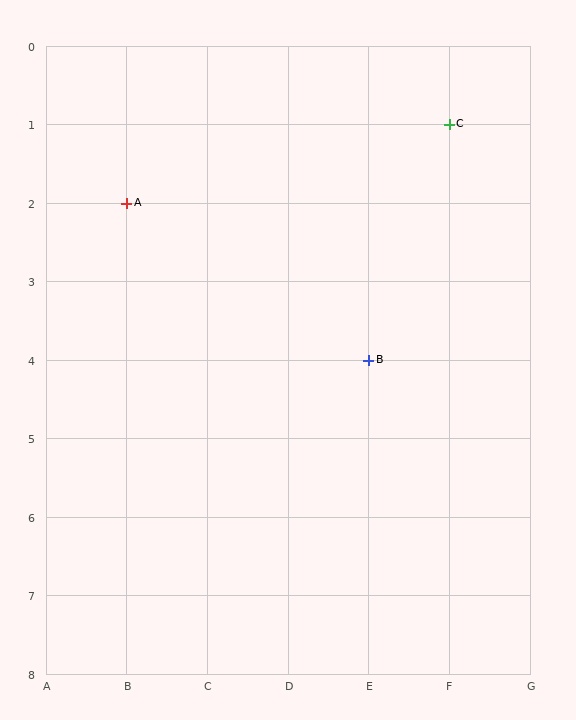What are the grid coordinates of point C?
Point C is at grid coordinates (F, 1).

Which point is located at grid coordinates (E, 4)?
Point B is at (E, 4).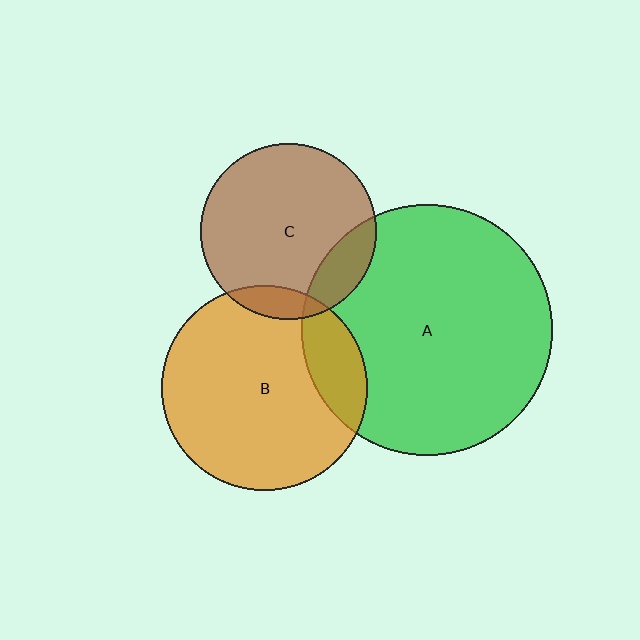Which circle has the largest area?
Circle A (green).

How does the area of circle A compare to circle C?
Approximately 2.0 times.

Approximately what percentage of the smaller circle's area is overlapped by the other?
Approximately 15%.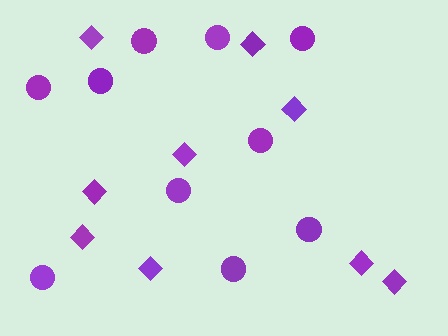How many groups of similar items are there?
There are 2 groups: one group of diamonds (9) and one group of circles (10).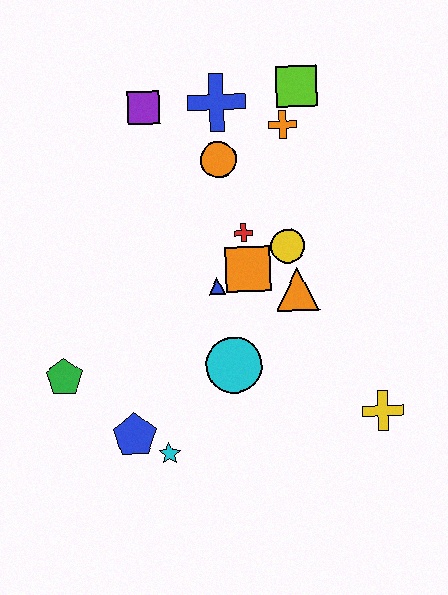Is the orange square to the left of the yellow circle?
Yes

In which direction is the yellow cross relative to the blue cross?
The yellow cross is below the blue cross.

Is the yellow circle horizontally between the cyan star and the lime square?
Yes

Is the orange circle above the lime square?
No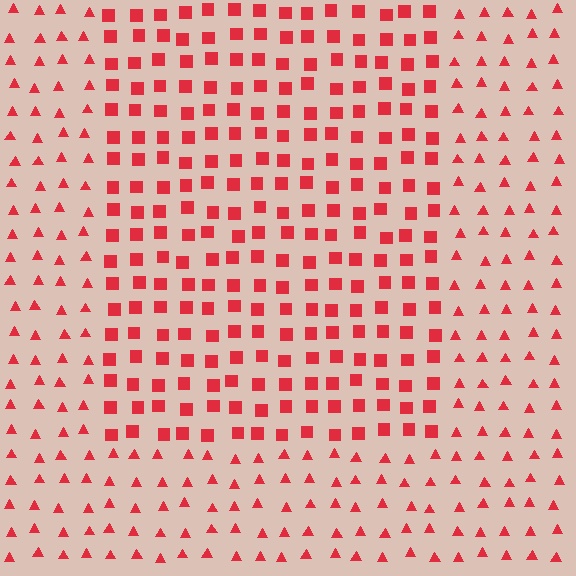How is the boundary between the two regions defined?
The boundary is defined by a change in element shape: squares inside vs. triangles outside. All elements share the same color and spacing.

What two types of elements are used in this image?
The image uses squares inside the rectangle region and triangles outside it.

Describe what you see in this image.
The image is filled with small red elements arranged in a uniform grid. A rectangle-shaped region contains squares, while the surrounding area contains triangles. The boundary is defined purely by the change in element shape.